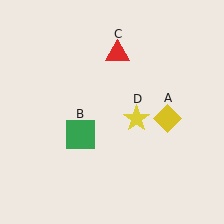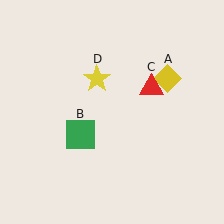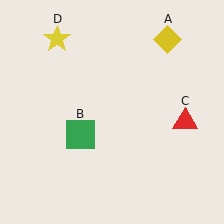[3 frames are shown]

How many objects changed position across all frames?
3 objects changed position: yellow diamond (object A), red triangle (object C), yellow star (object D).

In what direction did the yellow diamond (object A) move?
The yellow diamond (object A) moved up.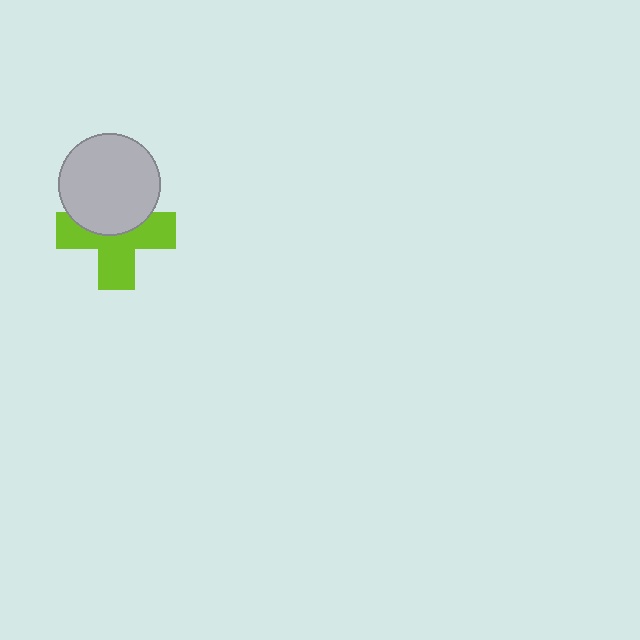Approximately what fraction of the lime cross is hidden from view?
Roughly 40% of the lime cross is hidden behind the light gray circle.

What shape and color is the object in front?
The object in front is a light gray circle.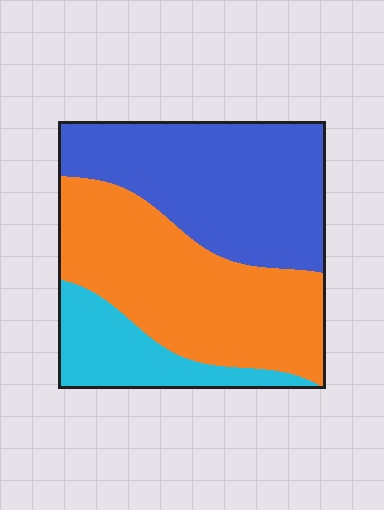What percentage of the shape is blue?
Blue takes up about two fifths (2/5) of the shape.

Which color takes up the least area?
Cyan, at roughly 15%.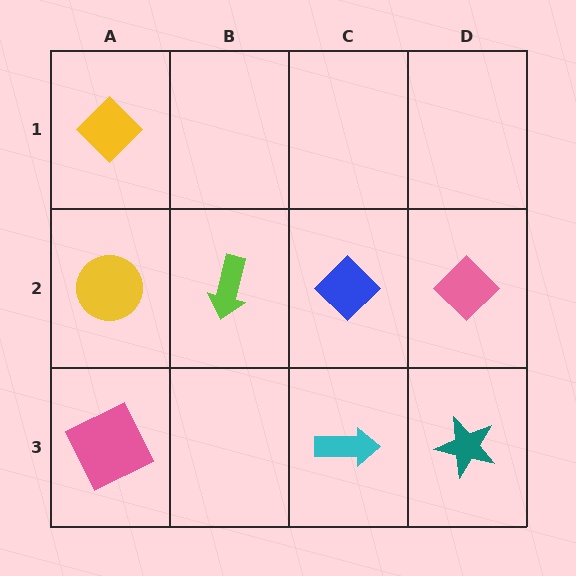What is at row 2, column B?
A lime arrow.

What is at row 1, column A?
A yellow diamond.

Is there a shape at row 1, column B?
No, that cell is empty.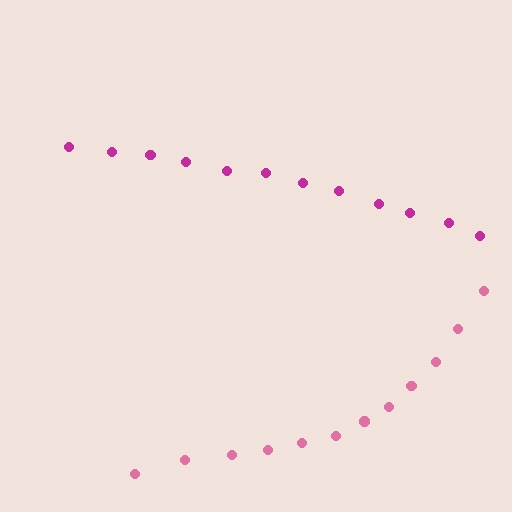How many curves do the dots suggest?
There are 2 distinct paths.